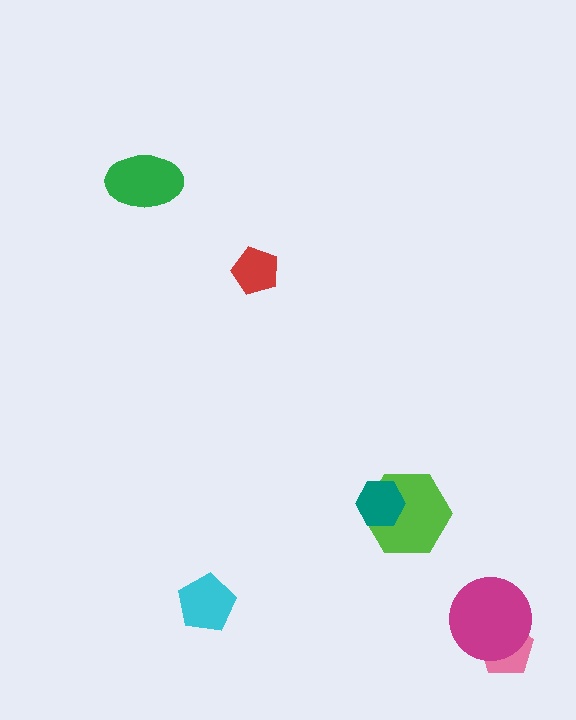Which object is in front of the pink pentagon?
The magenta circle is in front of the pink pentagon.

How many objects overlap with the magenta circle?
1 object overlaps with the magenta circle.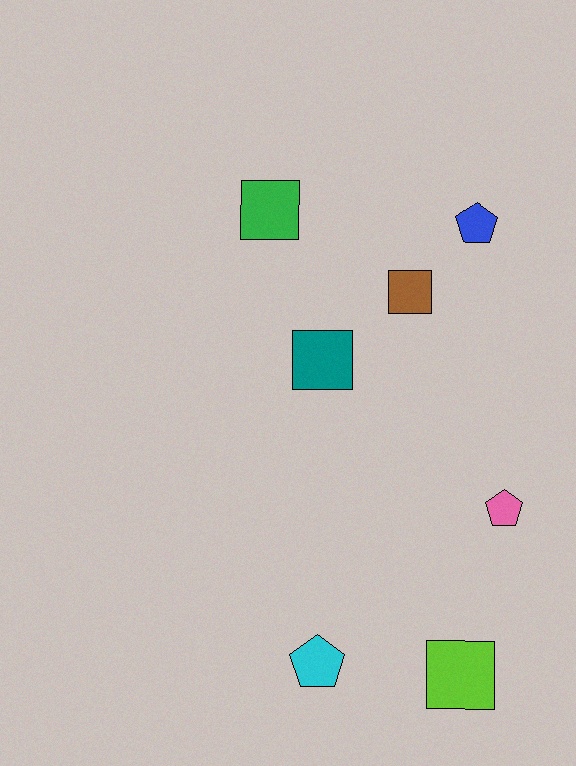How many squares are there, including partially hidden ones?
There are 4 squares.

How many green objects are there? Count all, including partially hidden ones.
There is 1 green object.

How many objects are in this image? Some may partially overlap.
There are 7 objects.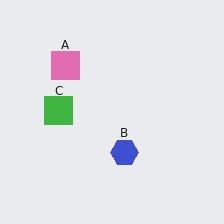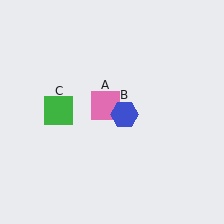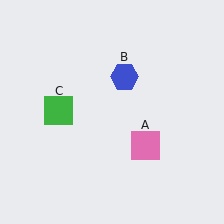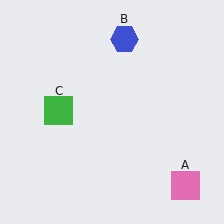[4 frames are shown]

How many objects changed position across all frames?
2 objects changed position: pink square (object A), blue hexagon (object B).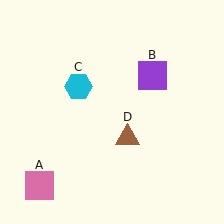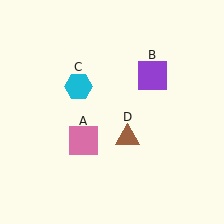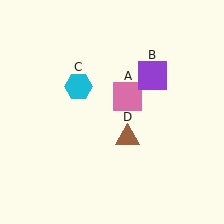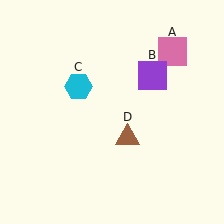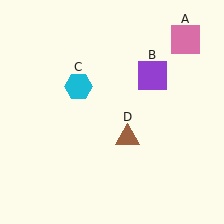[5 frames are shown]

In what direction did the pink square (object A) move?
The pink square (object A) moved up and to the right.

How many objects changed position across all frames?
1 object changed position: pink square (object A).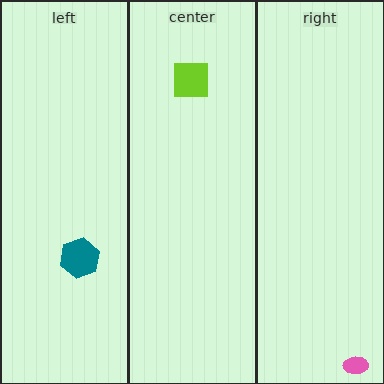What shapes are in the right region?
The pink ellipse.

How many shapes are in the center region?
1.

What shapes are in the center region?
The lime square.